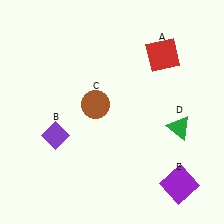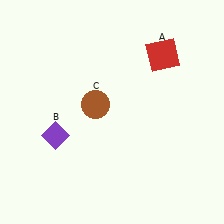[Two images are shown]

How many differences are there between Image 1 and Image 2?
There are 2 differences between the two images.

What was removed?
The purple square (E), the green triangle (D) were removed in Image 2.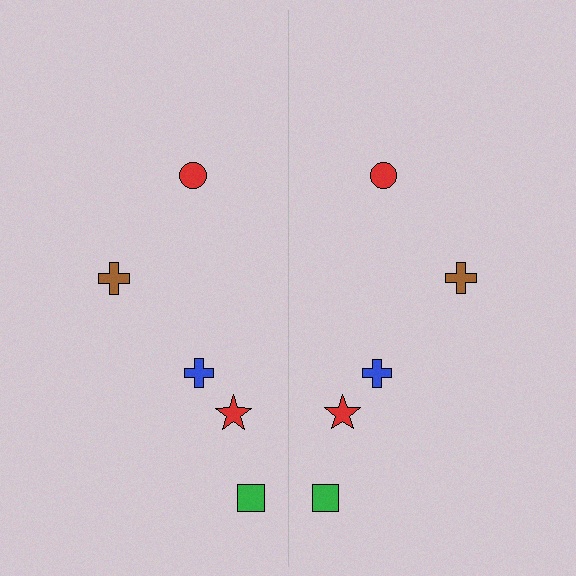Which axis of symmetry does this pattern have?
The pattern has a vertical axis of symmetry running through the center of the image.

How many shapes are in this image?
There are 10 shapes in this image.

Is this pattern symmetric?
Yes, this pattern has bilateral (reflection) symmetry.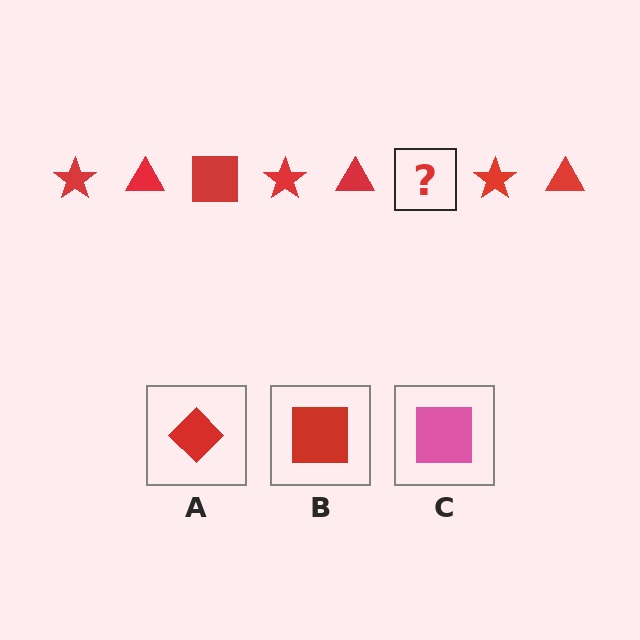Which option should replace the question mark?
Option B.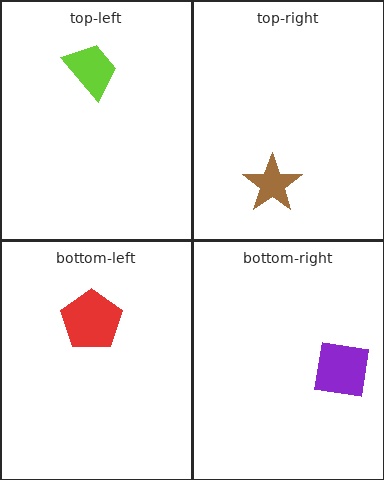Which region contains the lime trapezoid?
The top-left region.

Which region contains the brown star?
The top-right region.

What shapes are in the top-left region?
The lime trapezoid.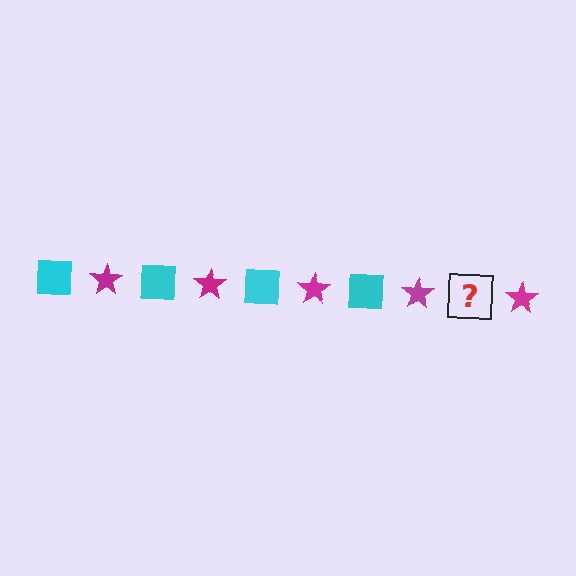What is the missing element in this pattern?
The missing element is a cyan square.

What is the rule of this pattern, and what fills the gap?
The rule is that the pattern alternates between cyan square and magenta star. The gap should be filled with a cyan square.